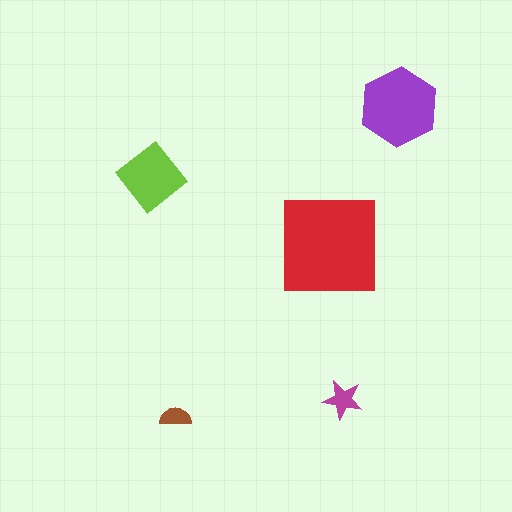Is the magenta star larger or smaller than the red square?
Smaller.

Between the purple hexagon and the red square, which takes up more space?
The red square.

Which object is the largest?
The red square.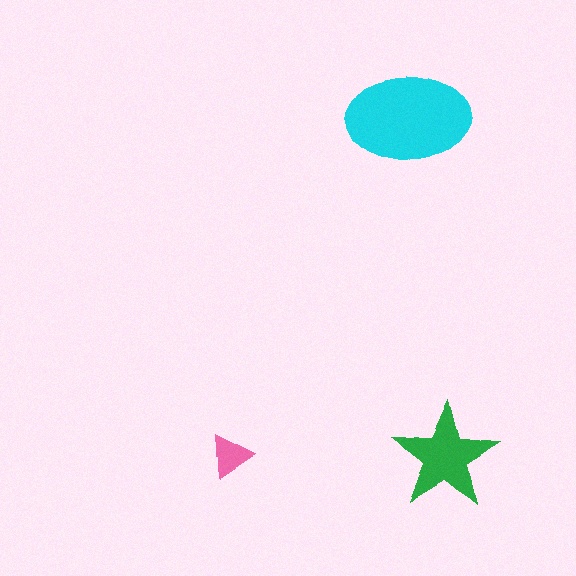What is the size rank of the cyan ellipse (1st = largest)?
1st.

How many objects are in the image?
There are 3 objects in the image.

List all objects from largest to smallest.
The cyan ellipse, the green star, the pink triangle.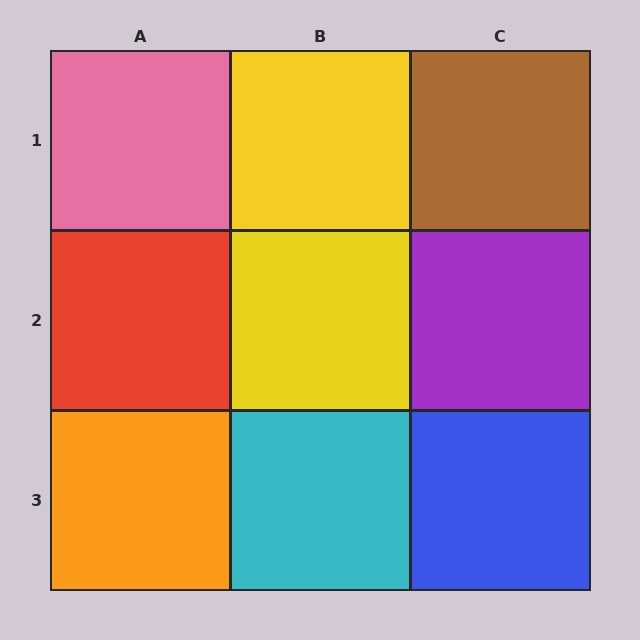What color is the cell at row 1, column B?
Yellow.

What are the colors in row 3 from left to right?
Orange, cyan, blue.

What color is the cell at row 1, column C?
Brown.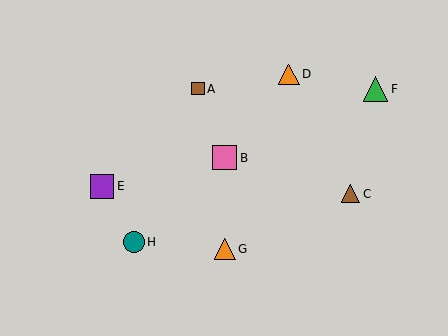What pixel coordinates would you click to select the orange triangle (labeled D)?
Click at (289, 74) to select the orange triangle D.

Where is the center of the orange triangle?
The center of the orange triangle is at (225, 249).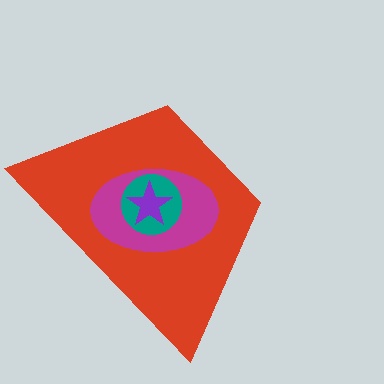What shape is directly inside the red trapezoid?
The magenta ellipse.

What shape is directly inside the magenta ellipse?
The teal circle.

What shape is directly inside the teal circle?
The purple star.